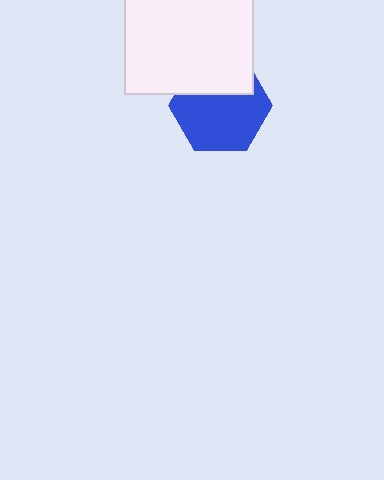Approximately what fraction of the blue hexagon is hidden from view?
Roughly 34% of the blue hexagon is hidden behind the white square.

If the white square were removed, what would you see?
You would see the complete blue hexagon.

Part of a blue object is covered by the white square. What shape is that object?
It is a hexagon.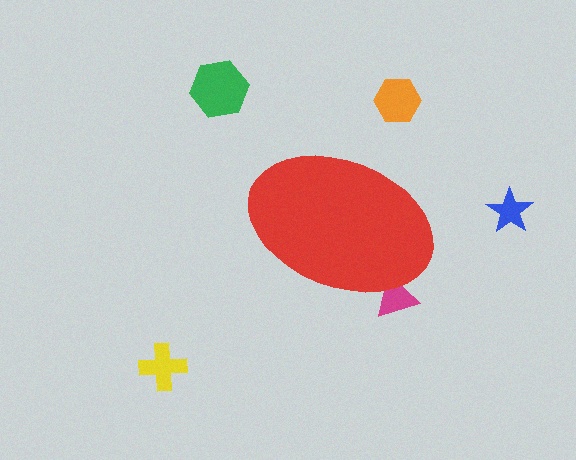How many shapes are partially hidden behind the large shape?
1 shape is partially hidden.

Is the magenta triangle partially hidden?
Yes, the magenta triangle is partially hidden behind the red ellipse.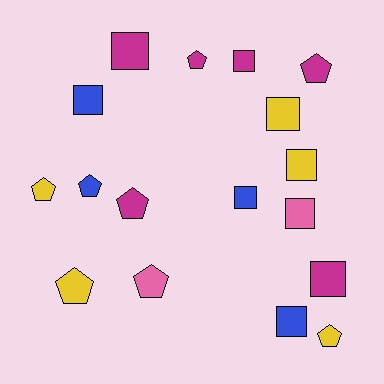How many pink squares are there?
There is 1 pink square.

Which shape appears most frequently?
Square, with 9 objects.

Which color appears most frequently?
Magenta, with 6 objects.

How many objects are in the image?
There are 17 objects.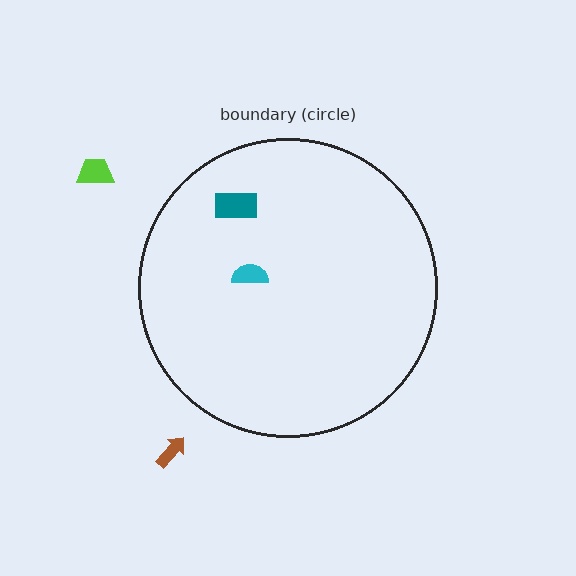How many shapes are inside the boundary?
2 inside, 2 outside.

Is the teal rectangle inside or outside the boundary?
Inside.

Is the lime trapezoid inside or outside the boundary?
Outside.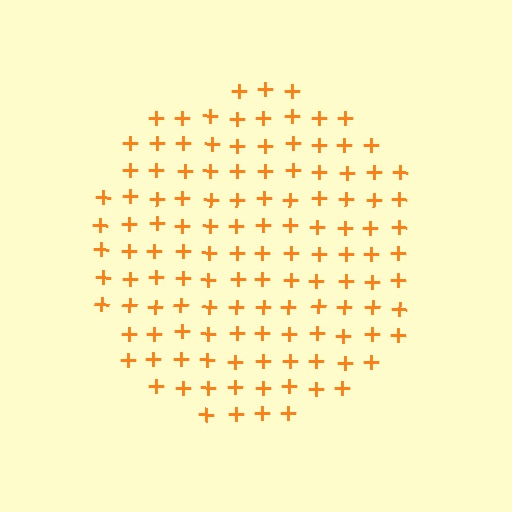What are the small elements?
The small elements are plus signs.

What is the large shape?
The large shape is a circle.